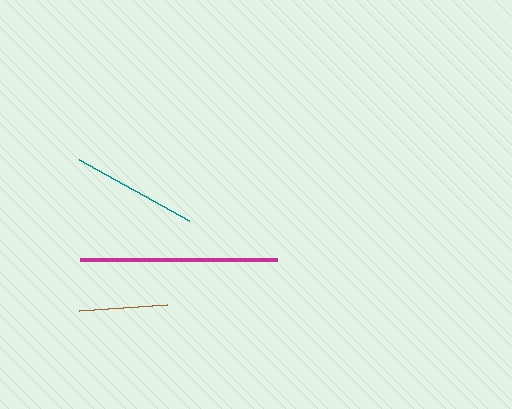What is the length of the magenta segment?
The magenta segment is approximately 196 pixels long.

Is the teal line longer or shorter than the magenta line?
The magenta line is longer than the teal line.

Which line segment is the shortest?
The brown line is the shortest at approximately 88 pixels.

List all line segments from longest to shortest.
From longest to shortest: magenta, teal, brown.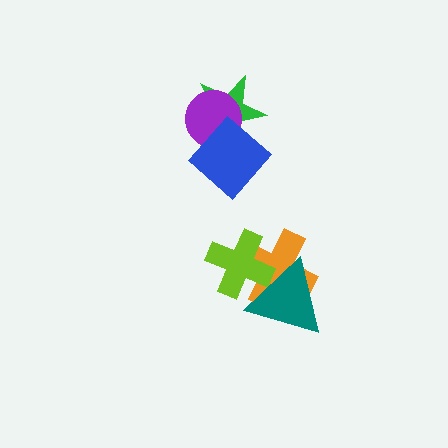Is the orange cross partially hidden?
Yes, it is partially covered by another shape.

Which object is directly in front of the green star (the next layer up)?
The purple circle is directly in front of the green star.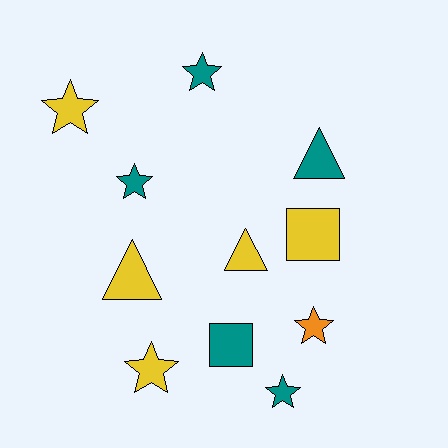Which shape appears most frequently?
Star, with 6 objects.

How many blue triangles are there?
There are no blue triangles.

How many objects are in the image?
There are 11 objects.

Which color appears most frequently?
Teal, with 5 objects.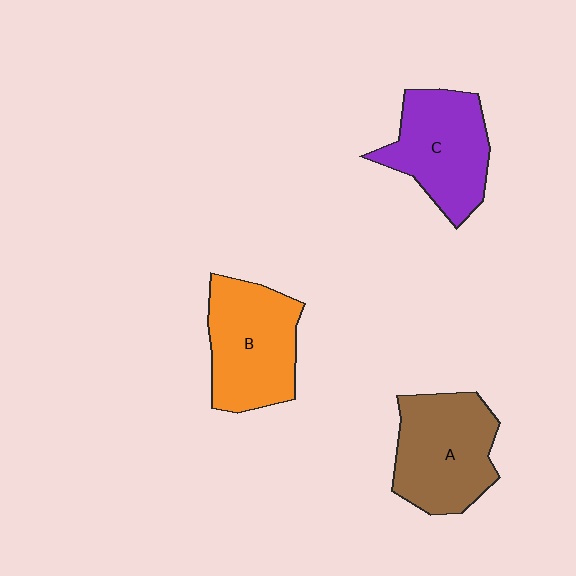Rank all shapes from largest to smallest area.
From largest to smallest: A (brown), B (orange), C (purple).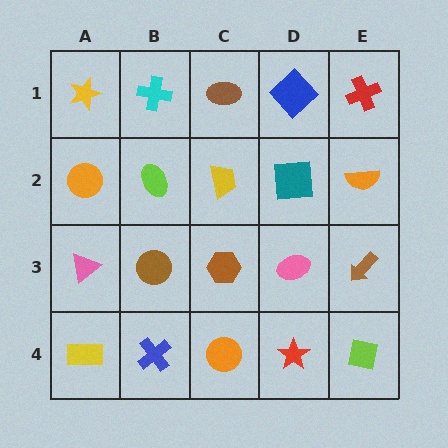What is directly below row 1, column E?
An orange semicircle.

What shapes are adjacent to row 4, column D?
A pink ellipse (row 3, column D), an orange circle (row 4, column C), a lime square (row 4, column E).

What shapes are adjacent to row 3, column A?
An orange circle (row 2, column A), a yellow rectangle (row 4, column A), a brown circle (row 3, column B).